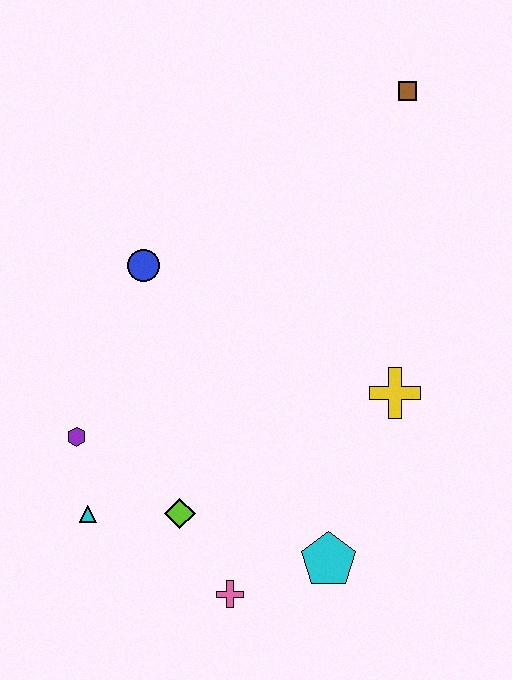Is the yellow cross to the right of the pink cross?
Yes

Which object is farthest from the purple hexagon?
The brown square is farthest from the purple hexagon.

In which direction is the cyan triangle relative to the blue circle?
The cyan triangle is below the blue circle.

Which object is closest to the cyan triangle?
The purple hexagon is closest to the cyan triangle.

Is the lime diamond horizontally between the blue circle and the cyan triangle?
No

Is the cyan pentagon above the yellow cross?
No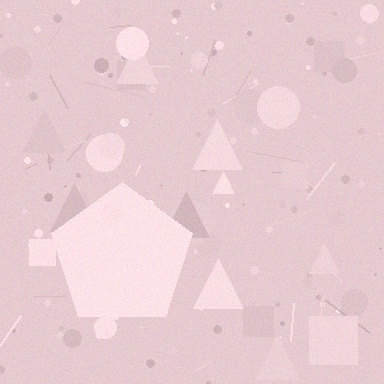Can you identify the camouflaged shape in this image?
The camouflaged shape is a pentagon.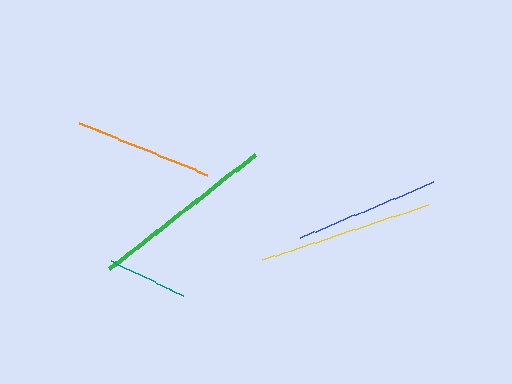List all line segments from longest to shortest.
From longest to shortest: green, yellow, blue, orange, teal.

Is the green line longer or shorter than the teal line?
The green line is longer than the teal line.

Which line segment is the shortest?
The teal line is the shortest at approximately 80 pixels.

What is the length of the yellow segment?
The yellow segment is approximately 174 pixels long.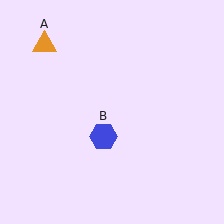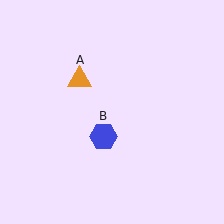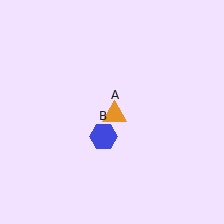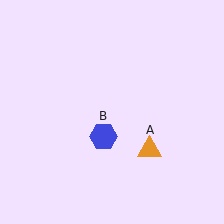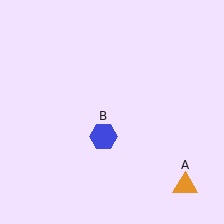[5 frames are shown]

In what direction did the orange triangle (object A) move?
The orange triangle (object A) moved down and to the right.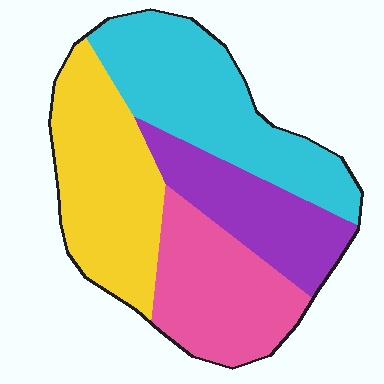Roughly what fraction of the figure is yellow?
Yellow covers 28% of the figure.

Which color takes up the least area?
Purple, at roughly 20%.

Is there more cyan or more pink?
Cyan.